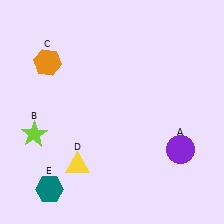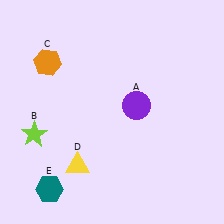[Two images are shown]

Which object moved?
The purple circle (A) moved up.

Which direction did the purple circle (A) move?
The purple circle (A) moved up.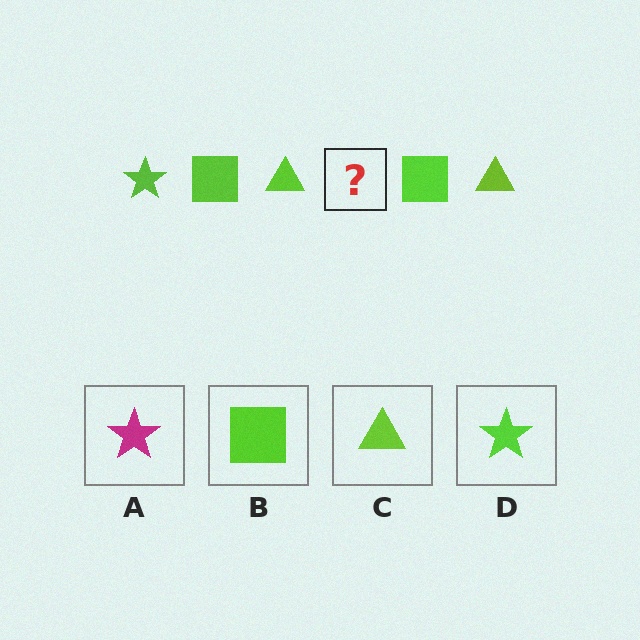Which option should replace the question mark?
Option D.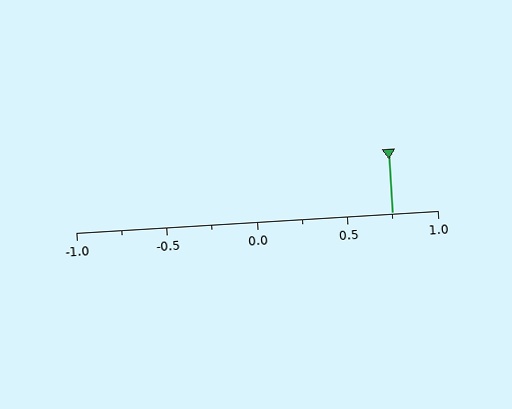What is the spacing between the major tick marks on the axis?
The major ticks are spaced 0.5 apart.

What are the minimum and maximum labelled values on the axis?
The axis runs from -1.0 to 1.0.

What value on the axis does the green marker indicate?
The marker indicates approximately 0.75.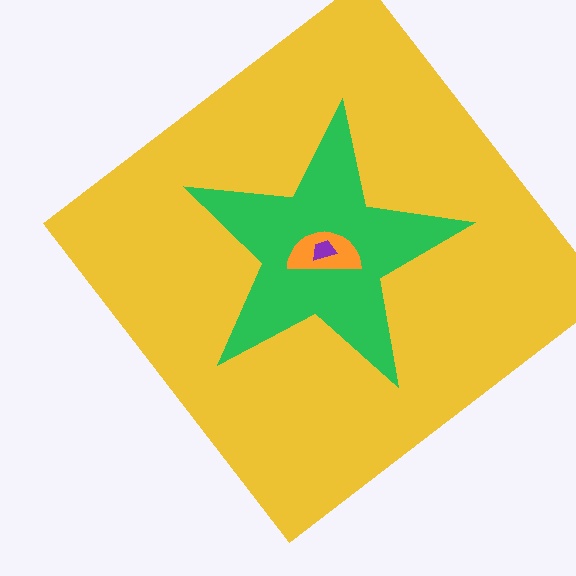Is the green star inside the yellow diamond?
Yes.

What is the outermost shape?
The yellow diamond.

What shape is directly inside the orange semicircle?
The purple trapezoid.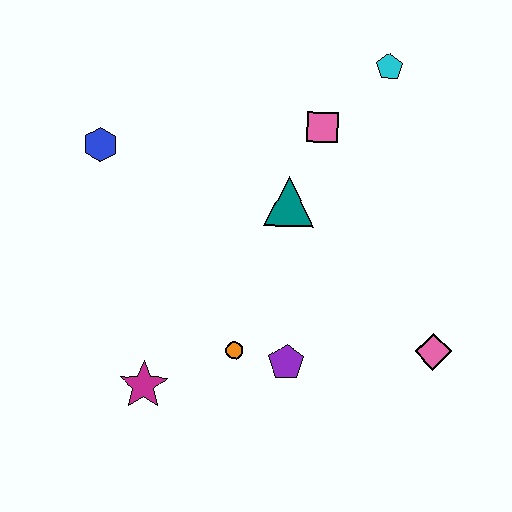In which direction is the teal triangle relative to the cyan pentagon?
The teal triangle is below the cyan pentagon.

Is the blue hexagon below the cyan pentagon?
Yes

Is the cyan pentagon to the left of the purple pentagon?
No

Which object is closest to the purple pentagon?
The orange circle is closest to the purple pentagon.